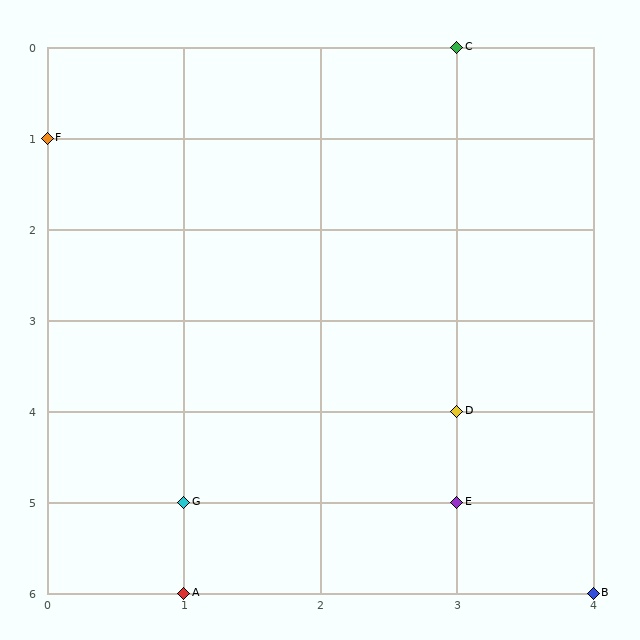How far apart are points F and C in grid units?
Points F and C are 3 columns and 1 row apart (about 3.2 grid units diagonally).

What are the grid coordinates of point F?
Point F is at grid coordinates (0, 1).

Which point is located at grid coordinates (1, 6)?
Point A is at (1, 6).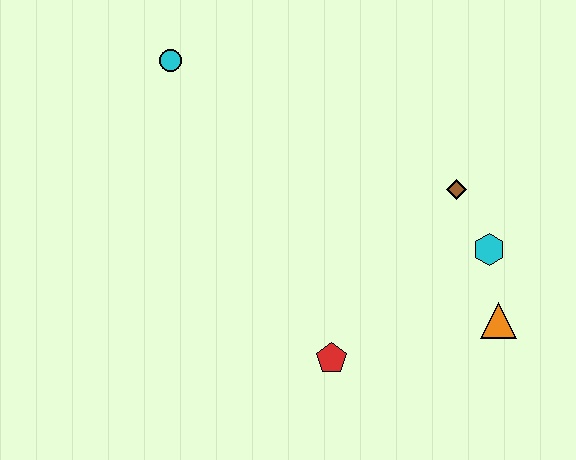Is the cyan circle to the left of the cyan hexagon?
Yes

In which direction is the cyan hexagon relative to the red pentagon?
The cyan hexagon is to the right of the red pentagon.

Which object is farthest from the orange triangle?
The cyan circle is farthest from the orange triangle.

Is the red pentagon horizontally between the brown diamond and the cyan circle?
Yes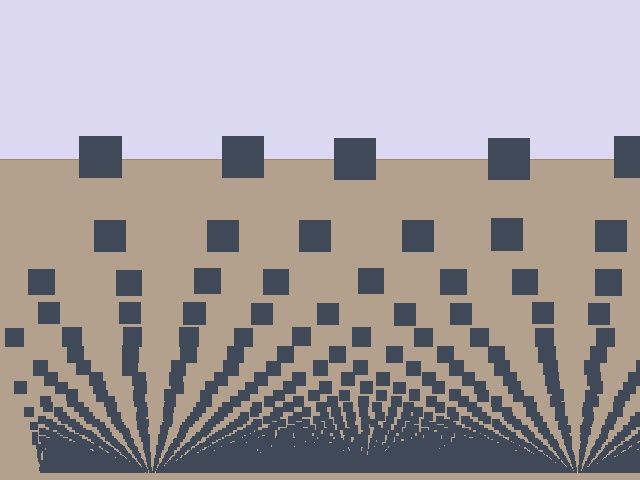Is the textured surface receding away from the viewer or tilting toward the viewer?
The surface appears to tilt toward the viewer. Texture elements get larger and sparser toward the top.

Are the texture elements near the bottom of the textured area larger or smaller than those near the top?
Smaller. The gradient is inverted — elements near the bottom are smaller and denser.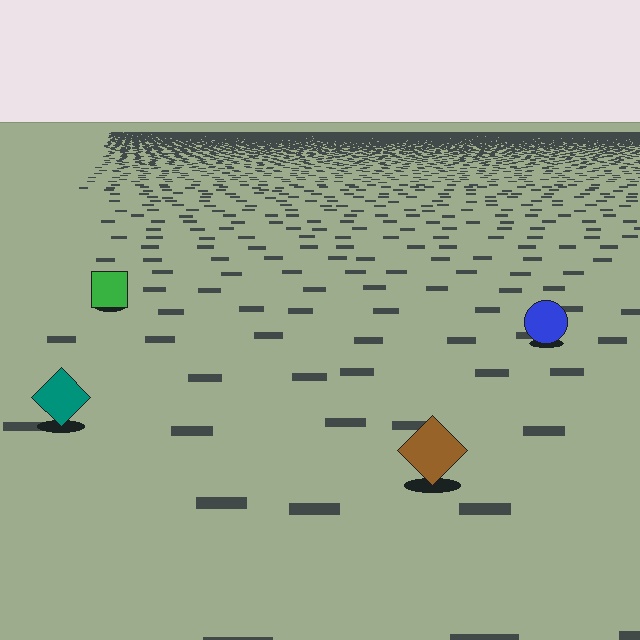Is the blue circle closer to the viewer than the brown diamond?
No. The brown diamond is closer — you can tell from the texture gradient: the ground texture is coarser near it.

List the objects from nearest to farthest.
From nearest to farthest: the brown diamond, the teal diamond, the blue circle, the green square.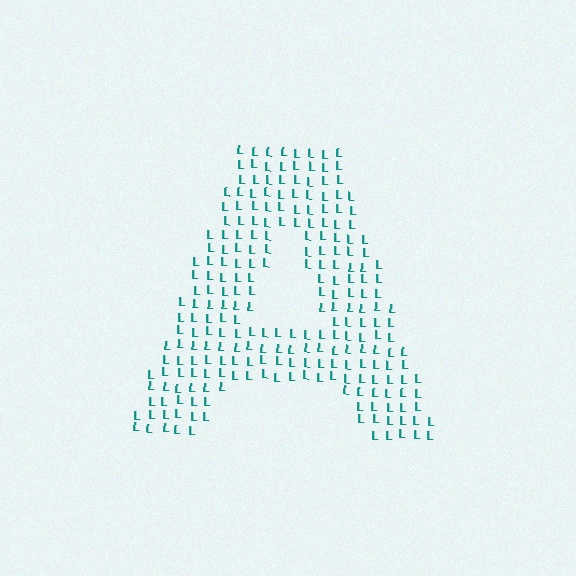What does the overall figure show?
The overall figure shows the letter A.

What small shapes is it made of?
It is made of small letter L's.